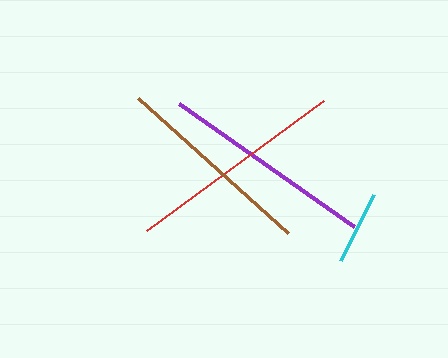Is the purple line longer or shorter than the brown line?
The purple line is longer than the brown line.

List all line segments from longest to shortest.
From longest to shortest: red, purple, brown, cyan.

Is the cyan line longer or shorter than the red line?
The red line is longer than the cyan line.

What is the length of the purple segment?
The purple segment is approximately 214 pixels long.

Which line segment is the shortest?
The cyan line is the shortest at approximately 73 pixels.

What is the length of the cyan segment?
The cyan segment is approximately 73 pixels long.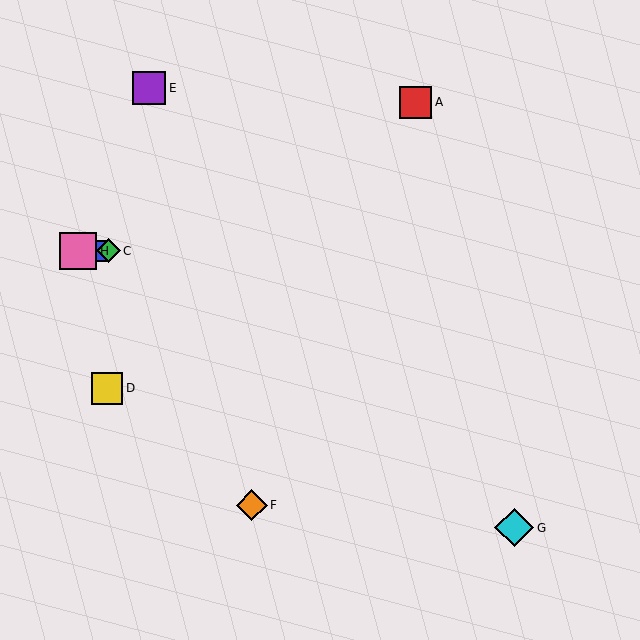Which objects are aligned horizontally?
Objects B, C, H are aligned horizontally.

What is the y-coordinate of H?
Object H is at y≈251.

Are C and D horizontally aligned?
No, C is at y≈251 and D is at y≈388.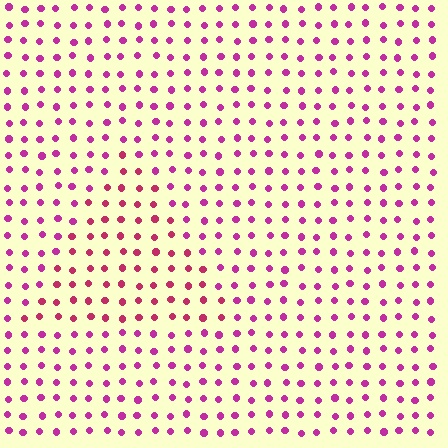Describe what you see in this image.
The image is filled with small magenta elements in a uniform arrangement. A triangle-shaped region is visible where the elements are tinted to a slightly different hue, forming a subtle color boundary.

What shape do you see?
I see a triangle.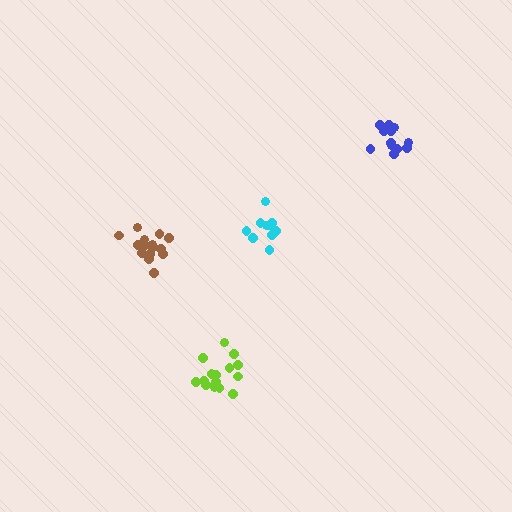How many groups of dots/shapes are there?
There are 4 groups.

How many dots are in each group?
Group 1: 10 dots, Group 2: 12 dots, Group 3: 15 dots, Group 4: 15 dots (52 total).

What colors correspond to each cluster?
The clusters are colored: cyan, blue, lime, brown.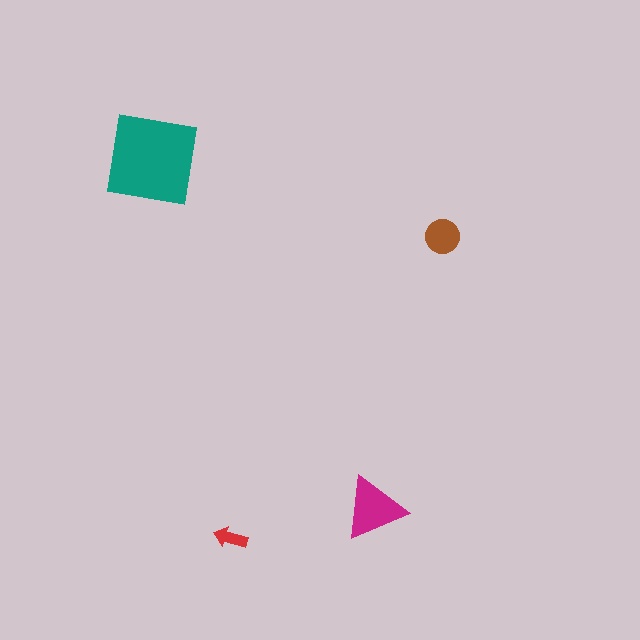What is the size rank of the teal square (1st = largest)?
1st.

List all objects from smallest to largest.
The red arrow, the brown circle, the magenta triangle, the teal square.